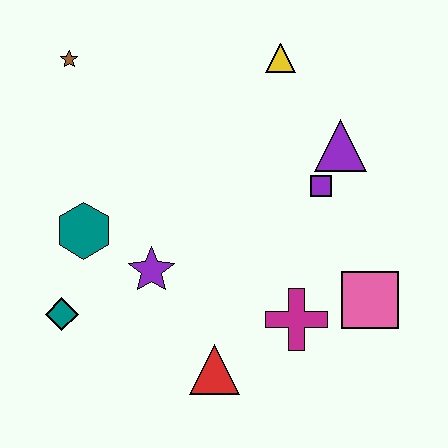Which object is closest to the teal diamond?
The teal hexagon is closest to the teal diamond.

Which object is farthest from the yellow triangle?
The teal diamond is farthest from the yellow triangle.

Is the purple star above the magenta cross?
Yes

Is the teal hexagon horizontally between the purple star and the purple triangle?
No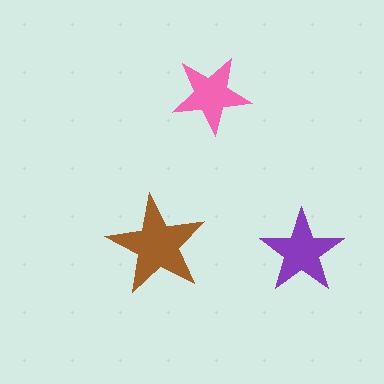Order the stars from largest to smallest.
the brown one, the purple one, the pink one.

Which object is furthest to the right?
The purple star is rightmost.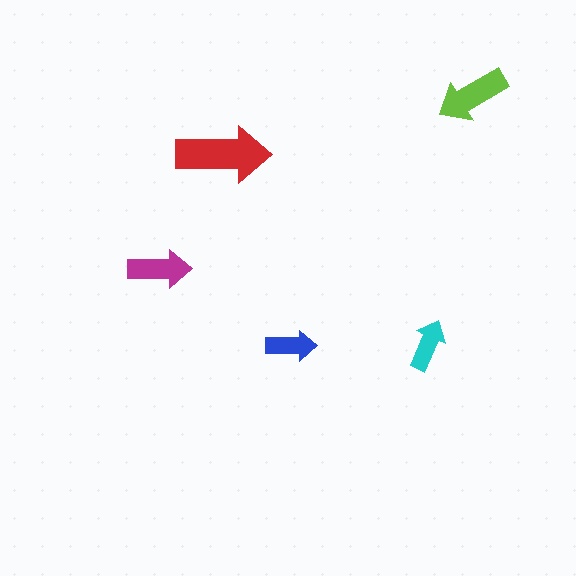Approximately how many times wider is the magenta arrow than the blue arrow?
About 1.5 times wider.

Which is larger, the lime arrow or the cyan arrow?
The lime one.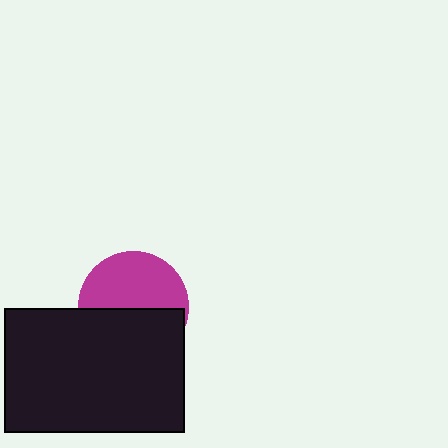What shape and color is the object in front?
The object in front is a black rectangle.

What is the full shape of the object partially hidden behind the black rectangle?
The partially hidden object is a magenta circle.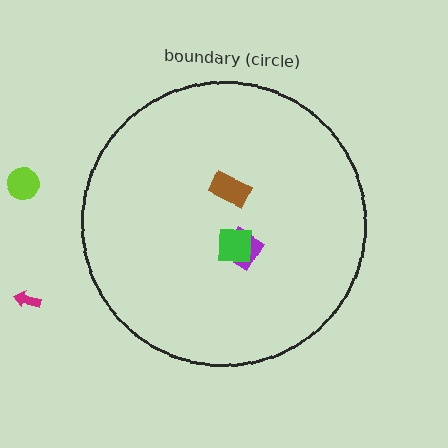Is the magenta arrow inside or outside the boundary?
Outside.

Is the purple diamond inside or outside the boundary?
Inside.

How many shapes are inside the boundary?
3 inside, 2 outside.